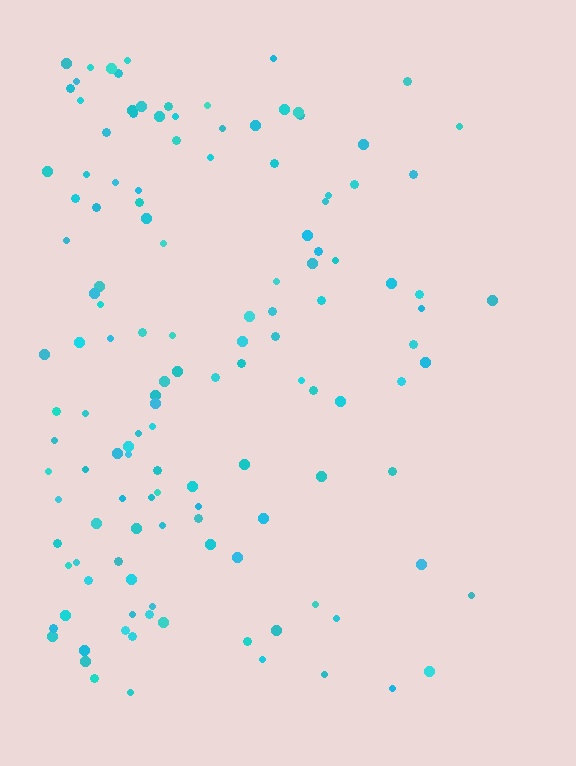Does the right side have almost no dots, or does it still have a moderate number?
Still a moderate number, just noticeably fewer than the left.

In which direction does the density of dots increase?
From right to left, with the left side densest.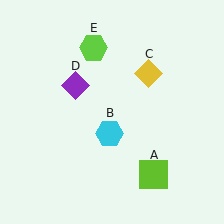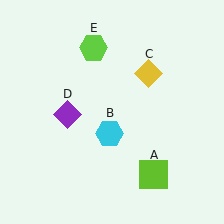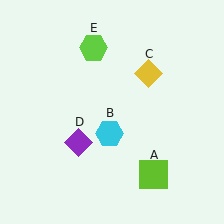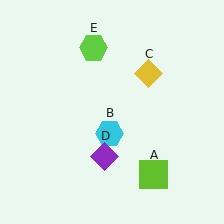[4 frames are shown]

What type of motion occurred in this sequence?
The purple diamond (object D) rotated counterclockwise around the center of the scene.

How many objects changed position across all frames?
1 object changed position: purple diamond (object D).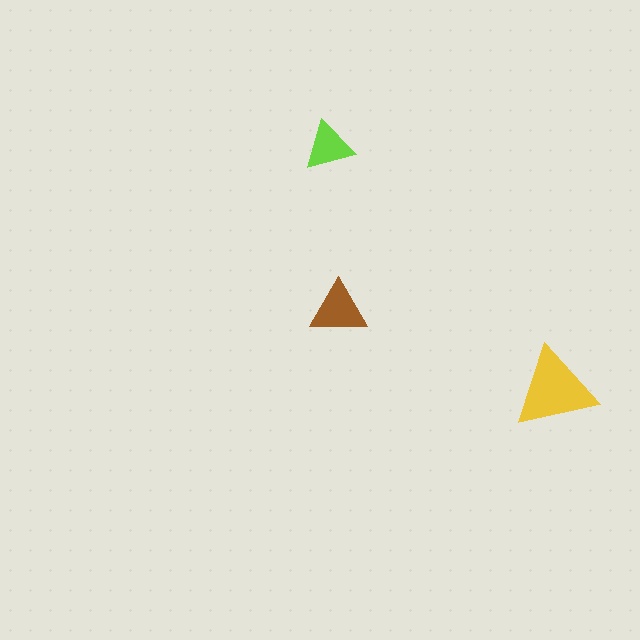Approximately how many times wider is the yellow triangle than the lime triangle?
About 1.5 times wider.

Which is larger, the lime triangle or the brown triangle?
The brown one.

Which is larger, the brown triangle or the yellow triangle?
The yellow one.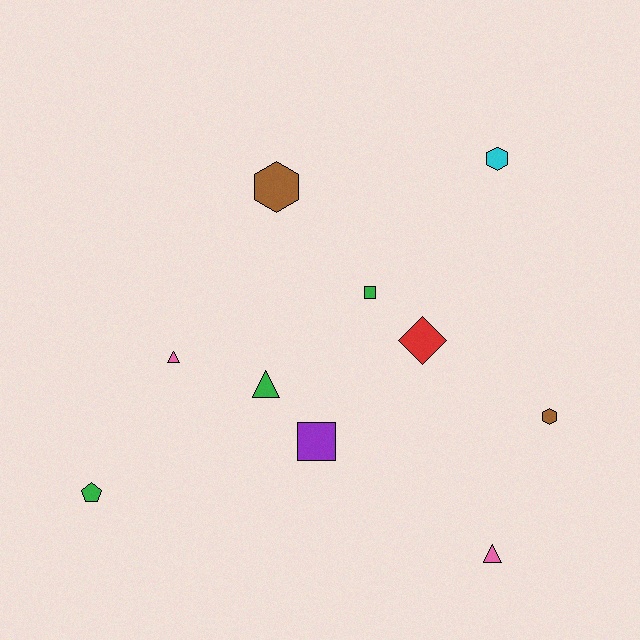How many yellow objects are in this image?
There are no yellow objects.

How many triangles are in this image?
There are 3 triangles.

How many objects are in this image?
There are 10 objects.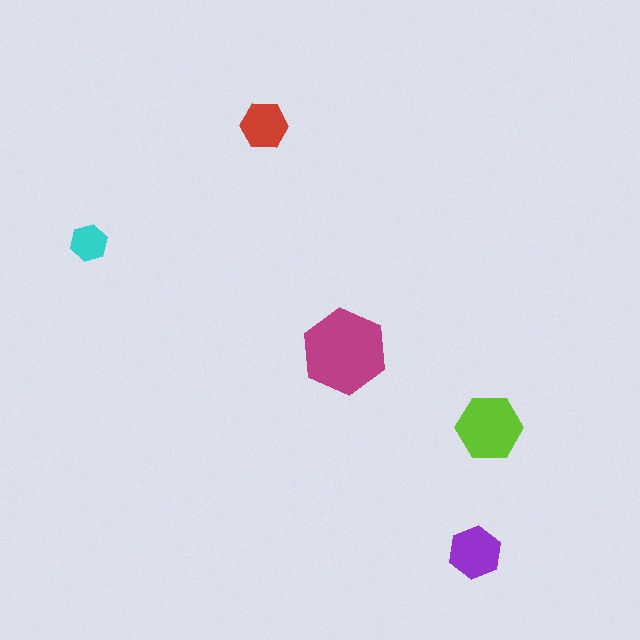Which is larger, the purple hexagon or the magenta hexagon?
The magenta one.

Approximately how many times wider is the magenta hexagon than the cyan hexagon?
About 2.5 times wider.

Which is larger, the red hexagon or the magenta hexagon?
The magenta one.